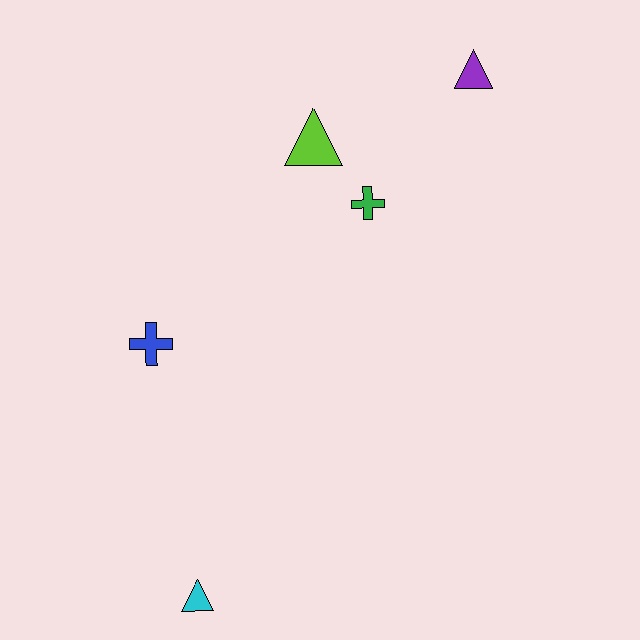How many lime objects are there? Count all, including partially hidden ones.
There is 1 lime object.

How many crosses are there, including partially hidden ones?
There are 2 crosses.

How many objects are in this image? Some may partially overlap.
There are 5 objects.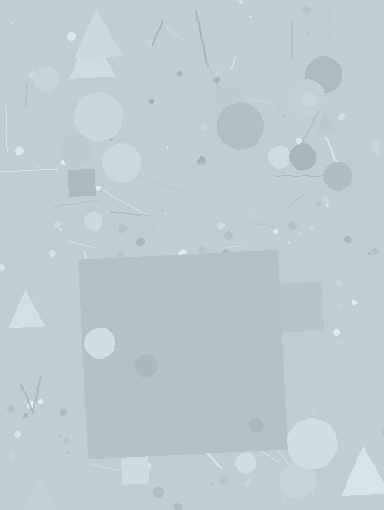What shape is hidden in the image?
A square is hidden in the image.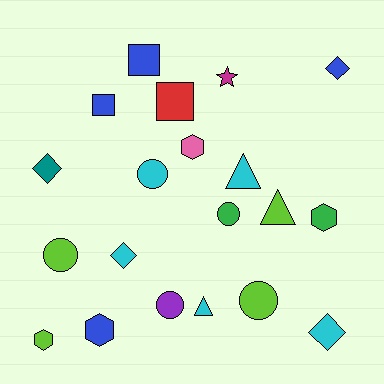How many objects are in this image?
There are 20 objects.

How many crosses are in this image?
There are no crosses.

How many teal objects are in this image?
There is 1 teal object.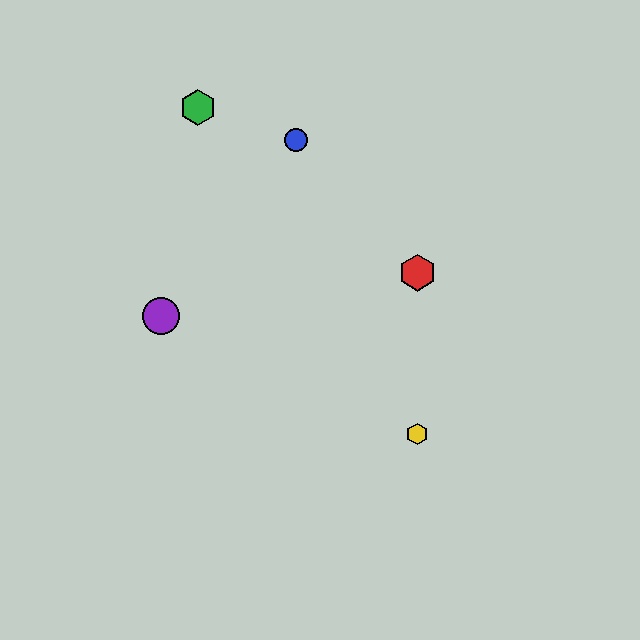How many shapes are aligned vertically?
2 shapes (the red hexagon, the yellow hexagon) are aligned vertically.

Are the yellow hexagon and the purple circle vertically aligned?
No, the yellow hexagon is at x≈417 and the purple circle is at x≈161.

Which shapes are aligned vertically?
The red hexagon, the yellow hexagon are aligned vertically.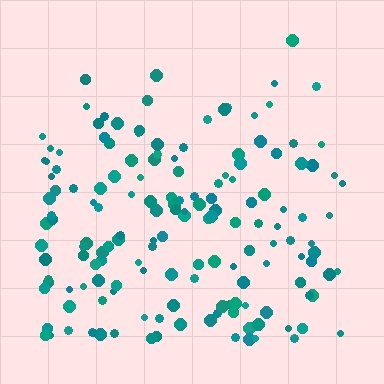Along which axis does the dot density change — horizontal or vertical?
Vertical.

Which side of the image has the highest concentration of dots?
The bottom.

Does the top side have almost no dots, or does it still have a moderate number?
Still a moderate number, just noticeably fewer than the bottom.